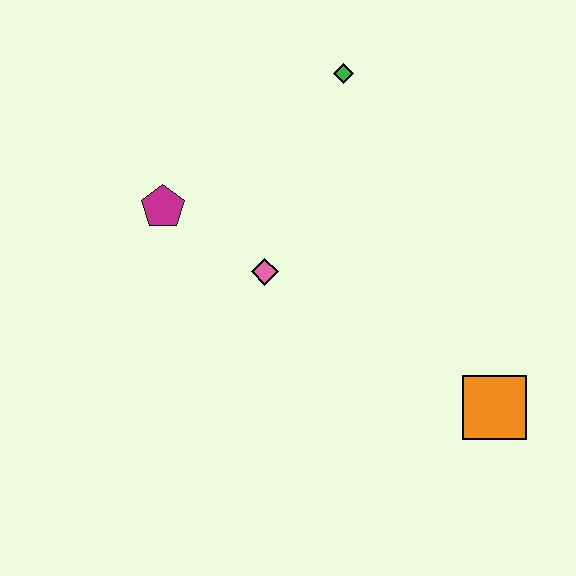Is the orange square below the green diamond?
Yes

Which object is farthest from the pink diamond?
The orange square is farthest from the pink diamond.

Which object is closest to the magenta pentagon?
The pink diamond is closest to the magenta pentagon.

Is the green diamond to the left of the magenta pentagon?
No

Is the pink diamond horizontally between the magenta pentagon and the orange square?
Yes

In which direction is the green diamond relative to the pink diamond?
The green diamond is above the pink diamond.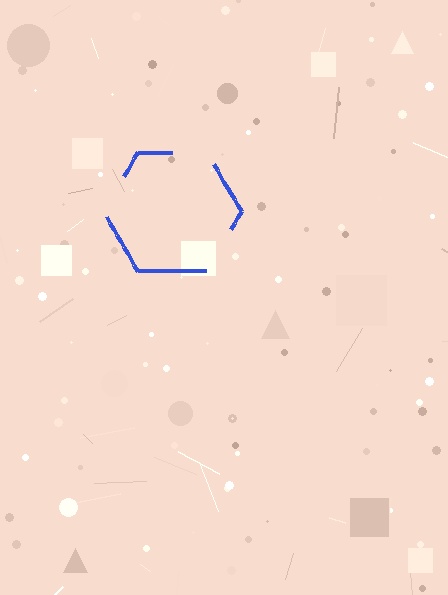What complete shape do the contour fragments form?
The contour fragments form a hexagon.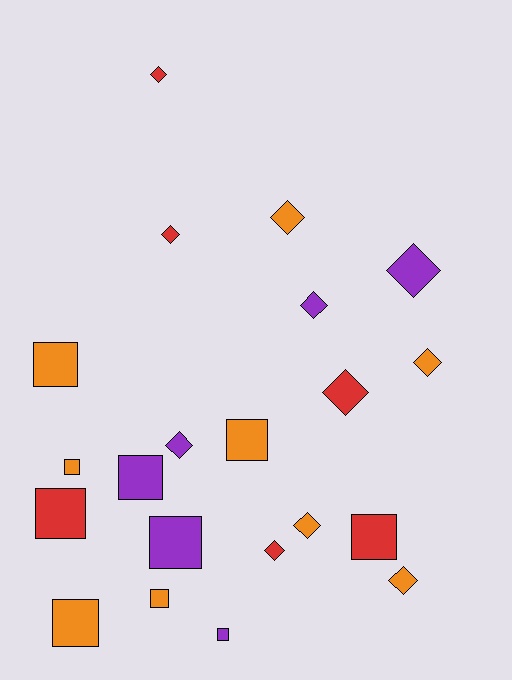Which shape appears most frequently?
Diamond, with 11 objects.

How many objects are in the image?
There are 21 objects.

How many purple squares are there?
There are 3 purple squares.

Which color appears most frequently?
Orange, with 9 objects.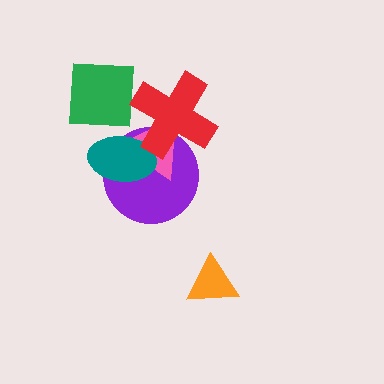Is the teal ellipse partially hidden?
Yes, it is partially covered by another shape.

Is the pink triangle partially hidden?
Yes, it is partially covered by another shape.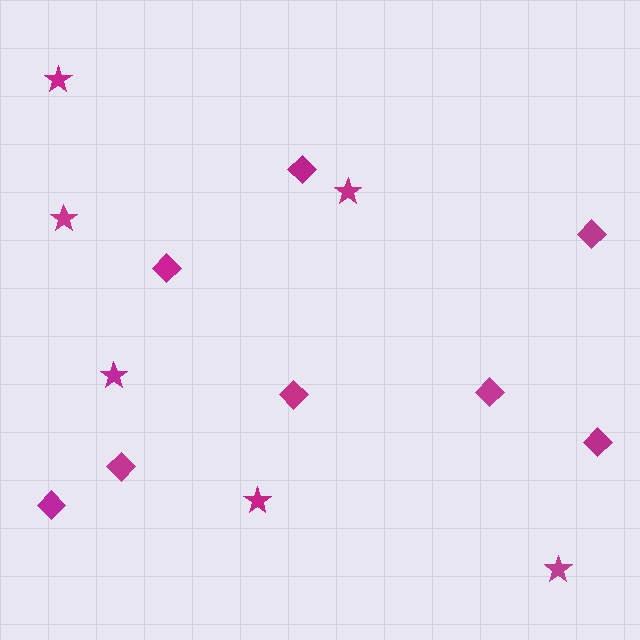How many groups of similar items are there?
There are 2 groups: one group of diamonds (8) and one group of stars (6).